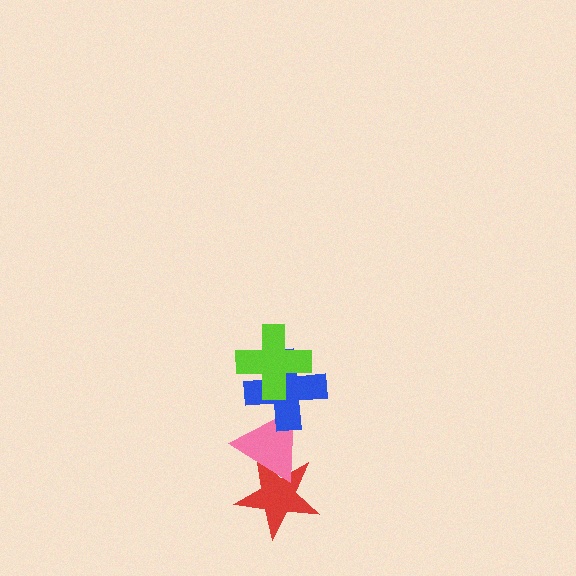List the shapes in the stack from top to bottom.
From top to bottom: the lime cross, the blue cross, the pink triangle, the red star.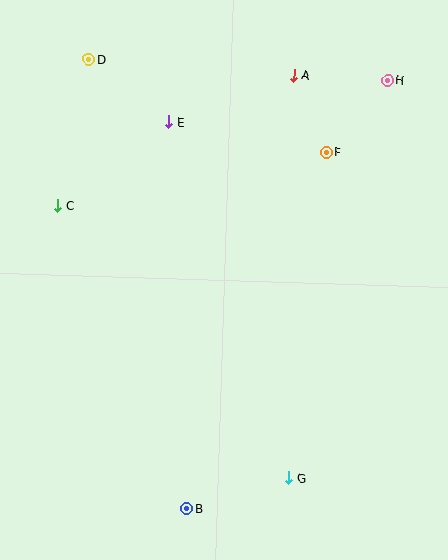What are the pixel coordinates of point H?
Point H is at (388, 80).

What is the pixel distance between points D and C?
The distance between D and C is 149 pixels.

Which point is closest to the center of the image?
Point F at (326, 152) is closest to the center.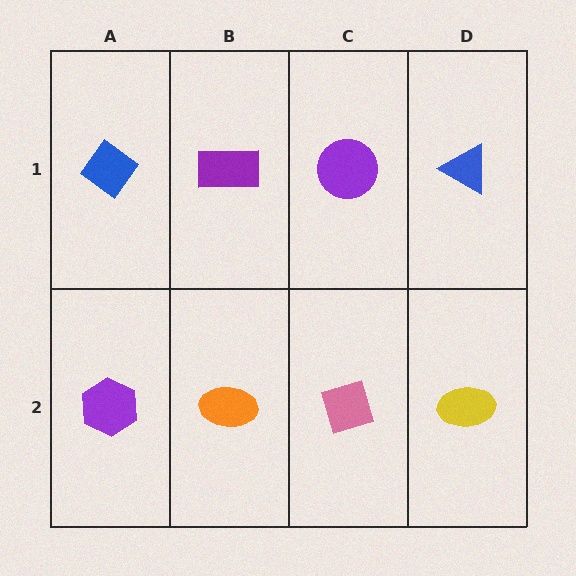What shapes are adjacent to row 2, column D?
A blue triangle (row 1, column D), a pink diamond (row 2, column C).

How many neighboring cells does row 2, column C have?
3.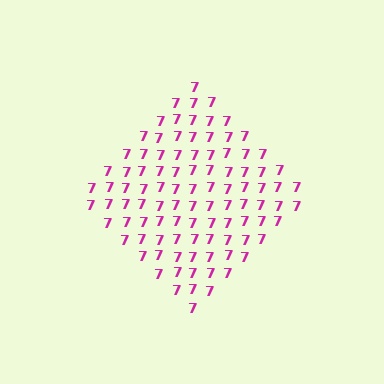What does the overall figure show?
The overall figure shows a diamond.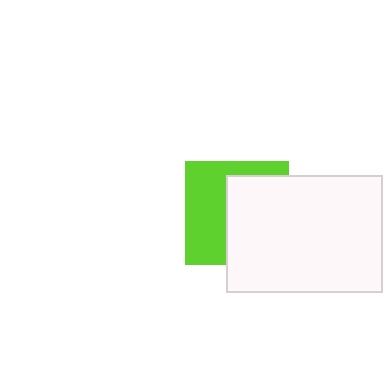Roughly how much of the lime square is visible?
About half of it is visible (roughly 47%).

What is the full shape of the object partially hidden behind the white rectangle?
The partially hidden object is a lime square.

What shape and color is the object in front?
The object in front is a white rectangle.